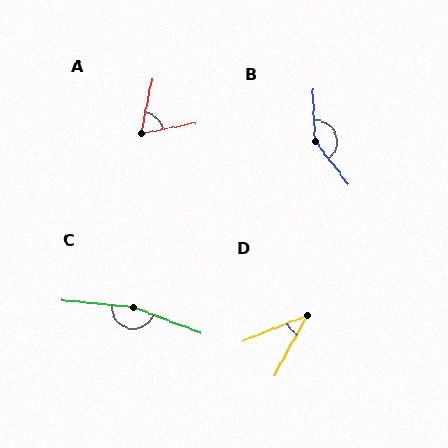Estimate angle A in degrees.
Approximately 66 degrees.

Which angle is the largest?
C, at approximately 165 degrees.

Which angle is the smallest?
D, at approximately 40 degrees.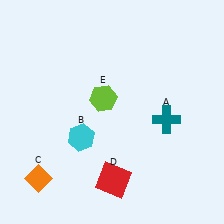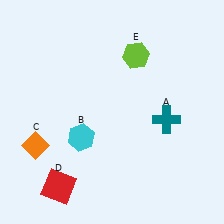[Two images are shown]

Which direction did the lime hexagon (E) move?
The lime hexagon (E) moved up.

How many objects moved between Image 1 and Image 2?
3 objects moved between the two images.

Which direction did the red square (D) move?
The red square (D) moved left.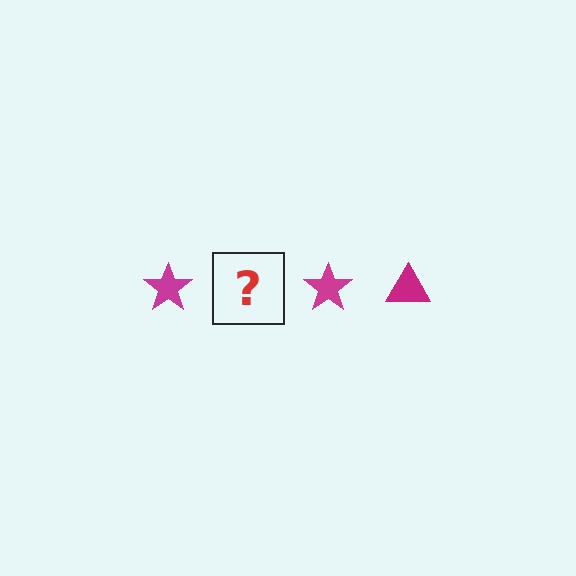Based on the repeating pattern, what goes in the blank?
The blank should be a magenta triangle.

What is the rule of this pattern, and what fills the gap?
The rule is that the pattern cycles through star, triangle shapes in magenta. The gap should be filled with a magenta triangle.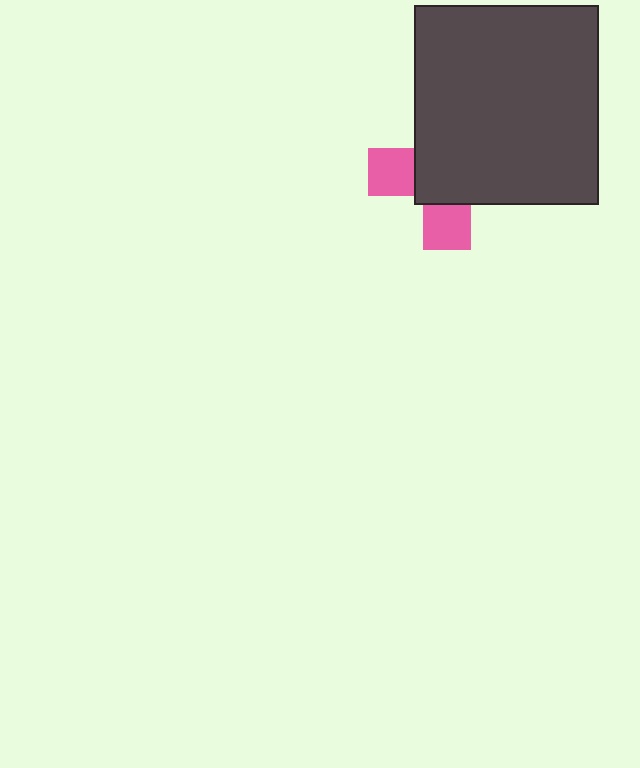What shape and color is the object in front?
The object in front is a dark gray rectangle.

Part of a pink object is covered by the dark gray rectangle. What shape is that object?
It is a cross.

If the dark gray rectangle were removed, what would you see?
You would see the complete pink cross.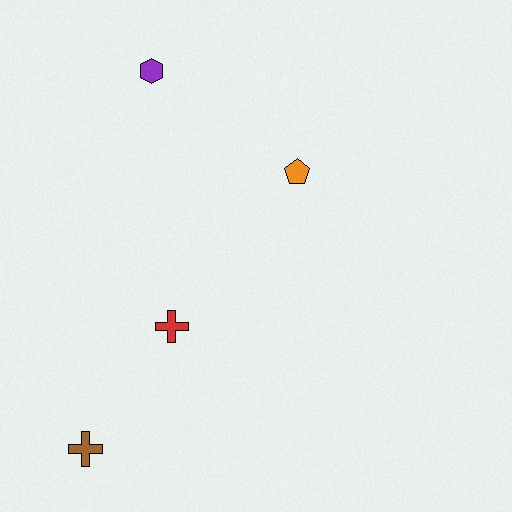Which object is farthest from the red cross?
The purple hexagon is farthest from the red cross.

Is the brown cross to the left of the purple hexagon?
Yes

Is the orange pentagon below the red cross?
No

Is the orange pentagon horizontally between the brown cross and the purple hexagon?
No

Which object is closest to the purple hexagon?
The orange pentagon is closest to the purple hexagon.